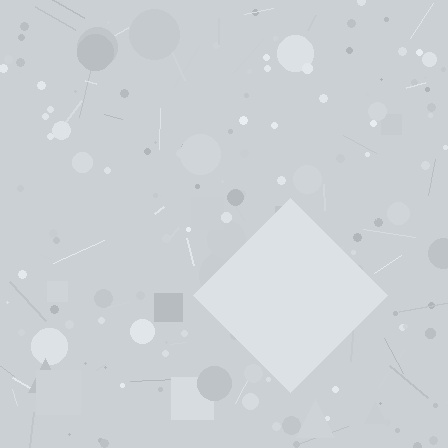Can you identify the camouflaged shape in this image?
The camouflaged shape is a diamond.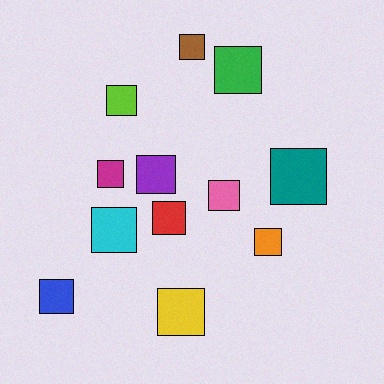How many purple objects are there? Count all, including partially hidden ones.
There is 1 purple object.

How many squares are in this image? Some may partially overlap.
There are 12 squares.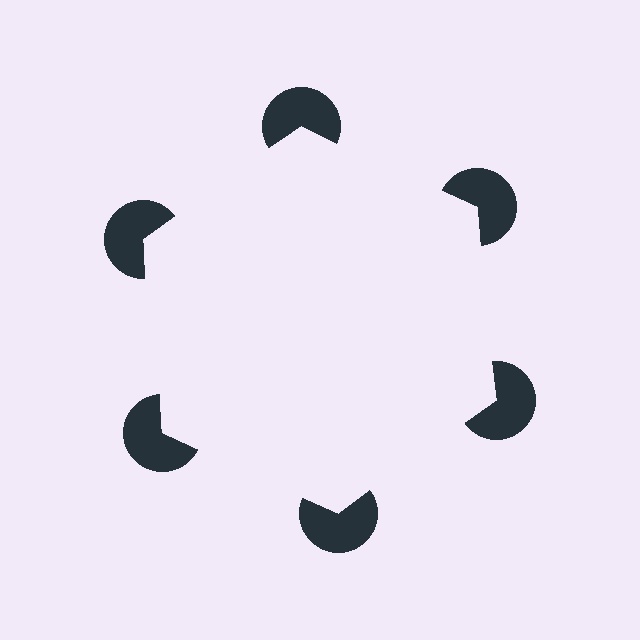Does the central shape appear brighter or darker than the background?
It typically appears slightly brighter than the background, even though no actual brightness change is drawn.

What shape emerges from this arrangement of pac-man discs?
An illusory hexagon — its edges are inferred from the aligned wedge cuts in the pac-man discs, not physically drawn.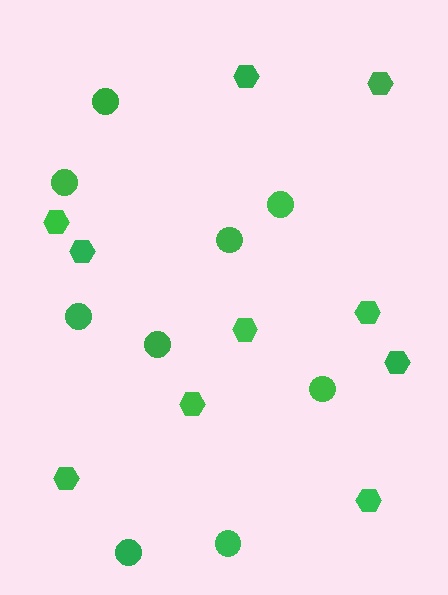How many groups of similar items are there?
There are 2 groups: one group of circles (9) and one group of hexagons (10).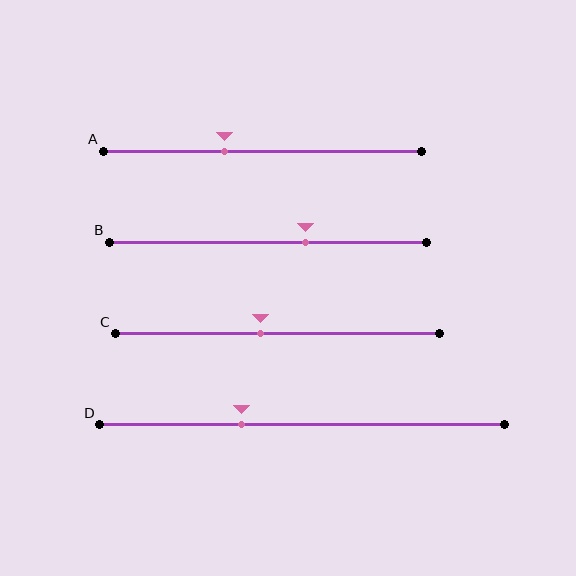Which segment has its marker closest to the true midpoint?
Segment C has its marker closest to the true midpoint.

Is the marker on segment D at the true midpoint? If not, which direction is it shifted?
No, the marker on segment D is shifted to the left by about 15% of the segment length.